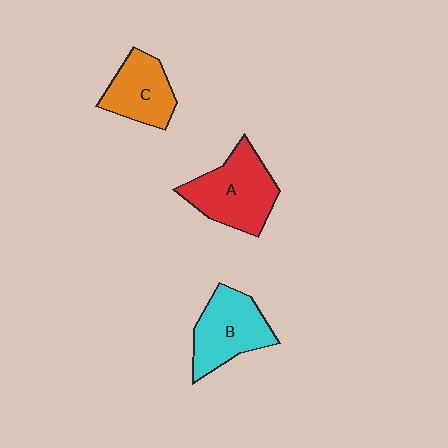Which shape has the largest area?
Shape A (red).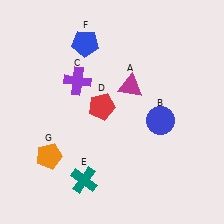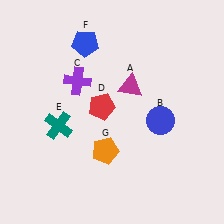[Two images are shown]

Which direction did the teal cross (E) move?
The teal cross (E) moved up.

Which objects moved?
The objects that moved are: the teal cross (E), the orange pentagon (G).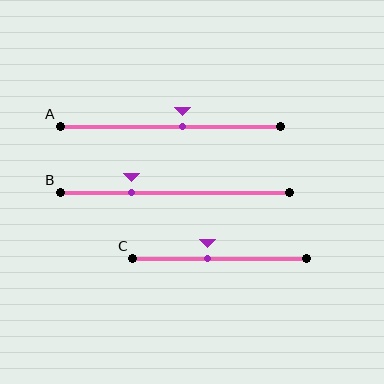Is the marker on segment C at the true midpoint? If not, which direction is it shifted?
No, the marker on segment C is shifted to the left by about 7% of the segment length.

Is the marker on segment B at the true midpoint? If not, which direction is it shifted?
No, the marker on segment B is shifted to the left by about 19% of the segment length.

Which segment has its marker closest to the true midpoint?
Segment A has its marker closest to the true midpoint.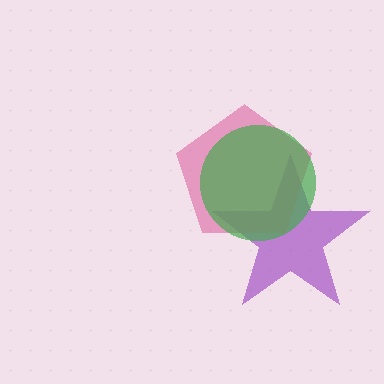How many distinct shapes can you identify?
There are 3 distinct shapes: a purple star, a pink pentagon, a green circle.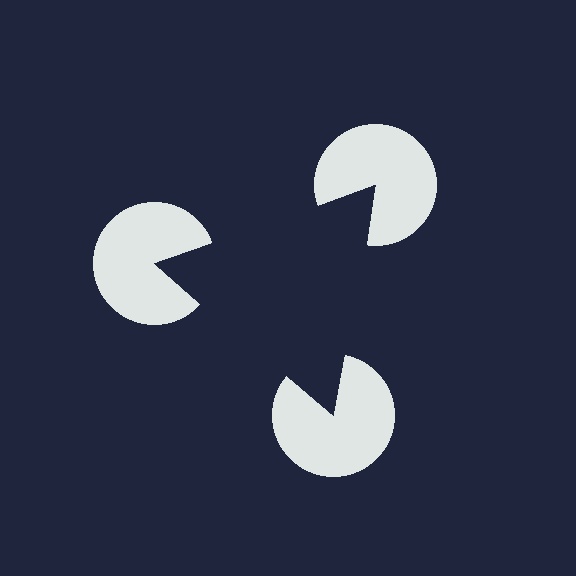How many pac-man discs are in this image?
There are 3 — one at each vertex of the illusory triangle.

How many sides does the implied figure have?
3 sides.